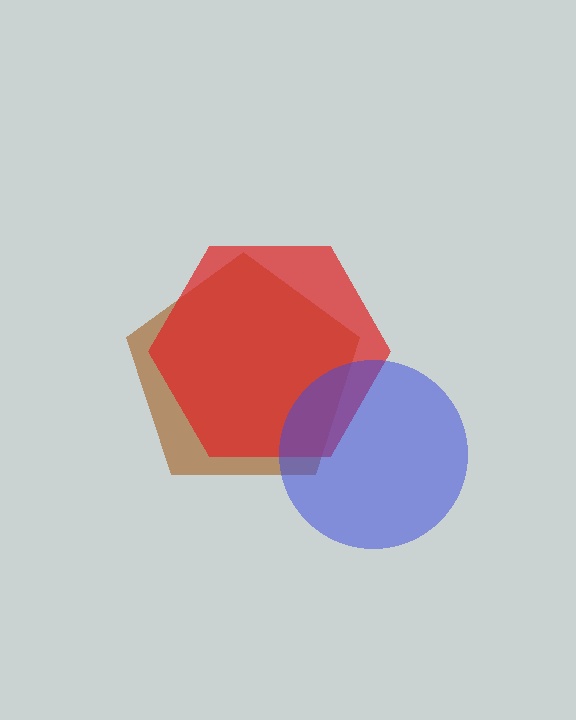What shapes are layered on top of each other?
The layered shapes are: a brown pentagon, a red hexagon, a blue circle.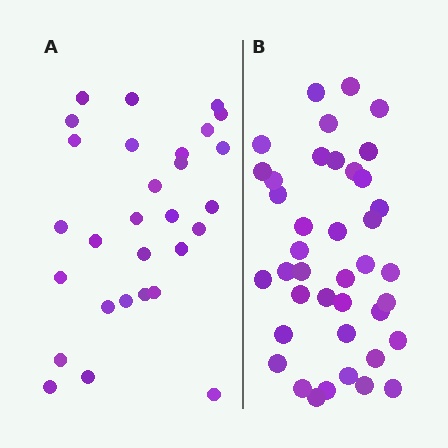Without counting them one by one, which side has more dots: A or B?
Region B (the right region) has more dots.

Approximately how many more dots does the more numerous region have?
Region B has roughly 12 or so more dots than region A.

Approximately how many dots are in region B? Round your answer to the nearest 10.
About 40 dots.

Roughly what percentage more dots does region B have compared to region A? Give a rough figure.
About 40% more.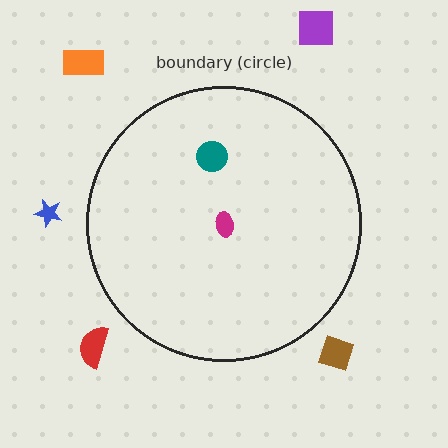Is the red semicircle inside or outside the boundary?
Outside.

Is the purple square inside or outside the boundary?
Outside.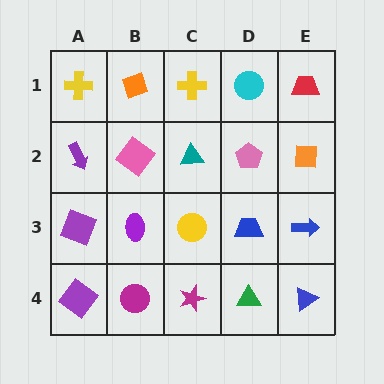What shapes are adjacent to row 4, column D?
A blue trapezoid (row 3, column D), a magenta star (row 4, column C), a blue triangle (row 4, column E).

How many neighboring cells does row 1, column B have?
3.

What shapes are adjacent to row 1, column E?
An orange square (row 2, column E), a cyan circle (row 1, column D).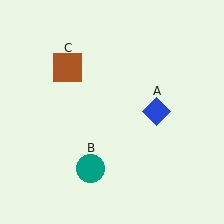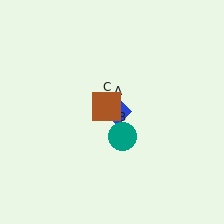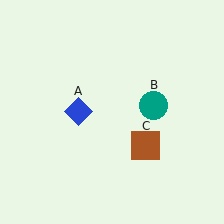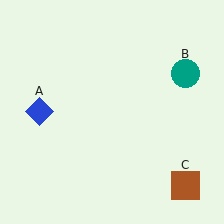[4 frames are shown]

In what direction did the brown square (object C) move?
The brown square (object C) moved down and to the right.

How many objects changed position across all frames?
3 objects changed position: blue diamond (object A), teal circle (object B), brown square (object C).